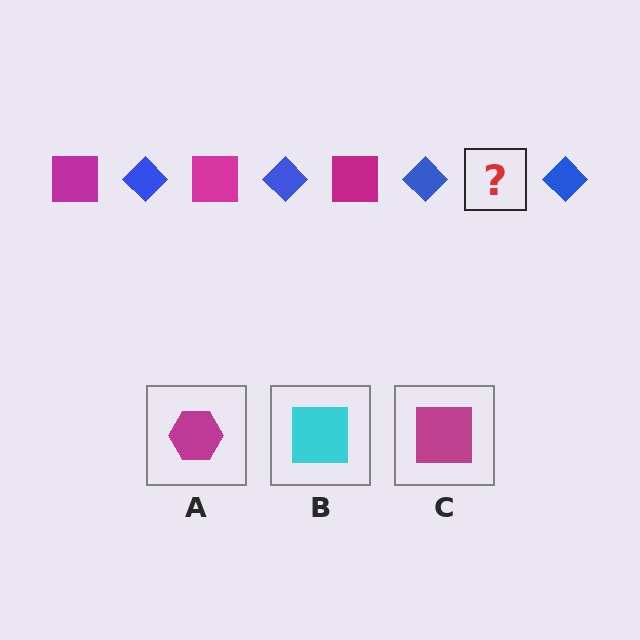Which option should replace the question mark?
Option C.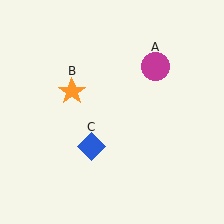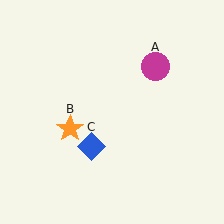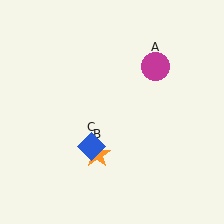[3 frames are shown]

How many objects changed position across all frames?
1 object changed position: orange star (object B).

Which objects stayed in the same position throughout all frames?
Magenta circle (object A) and blue diamond (object C) remained stationary.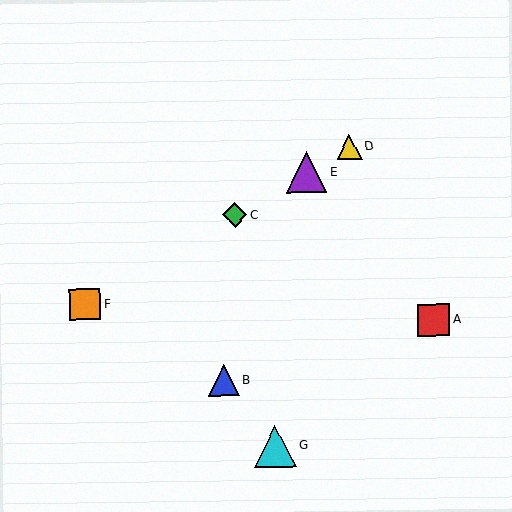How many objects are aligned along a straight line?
4 objects (C, D, E, F) are aligned along a straight line.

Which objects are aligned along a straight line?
Objects C, D, E, F are aligned along a straight line.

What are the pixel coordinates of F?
Object F is at (85, 304).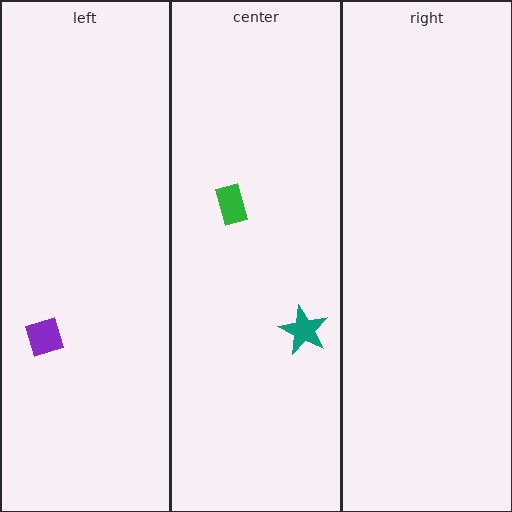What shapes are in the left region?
The purple diamond.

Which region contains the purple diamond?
The left region.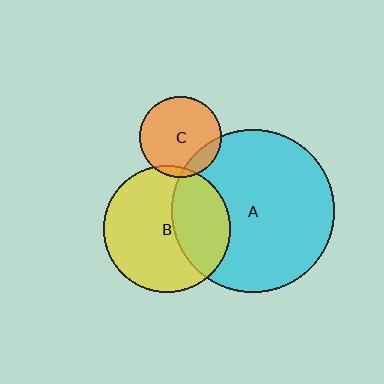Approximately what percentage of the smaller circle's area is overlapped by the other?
Approximately 15%.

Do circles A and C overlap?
Yes.